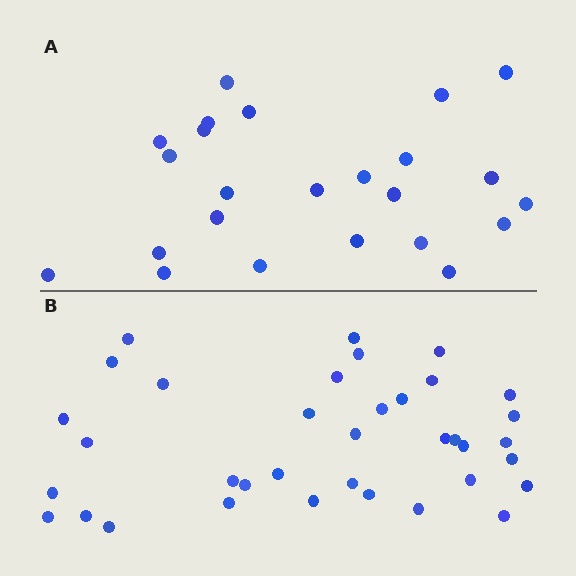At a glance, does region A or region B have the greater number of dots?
Region B (the bottom region) has more dots.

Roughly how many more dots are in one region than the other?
Region B has roughly 12 or so more dots than region A.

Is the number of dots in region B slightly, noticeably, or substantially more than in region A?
Region B has substantially more. The ratio is roughly 1.5 to 1.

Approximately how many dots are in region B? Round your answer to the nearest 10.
About 40 dots. (The exact count is 36, which rounds to 40.)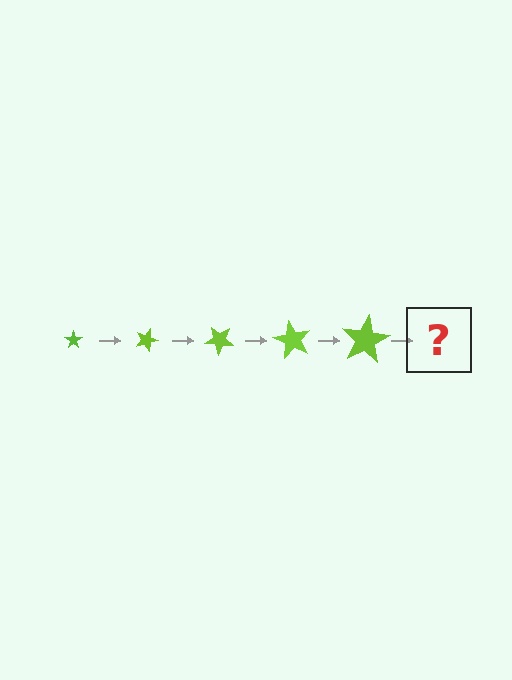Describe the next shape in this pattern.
It should be a star, larger than the previous one and rotated 100 degrees from the start.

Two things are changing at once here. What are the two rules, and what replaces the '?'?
The two rules are that the star grows larger each step and it rotates 20 degrees each step. The '?' should be a star, larger than the previous one and rotated 100 degrees from the start.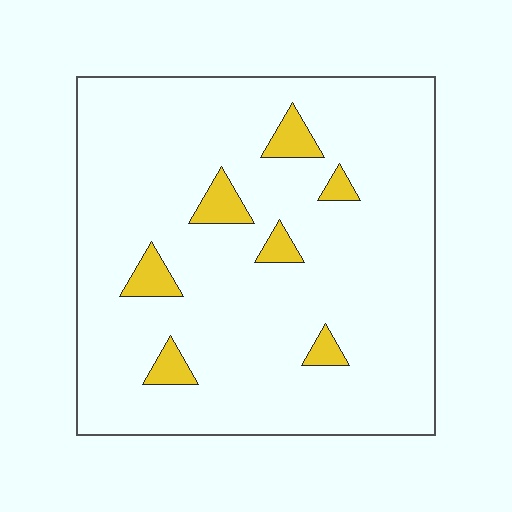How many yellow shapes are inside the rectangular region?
7.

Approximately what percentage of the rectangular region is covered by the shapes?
Approximately 10%.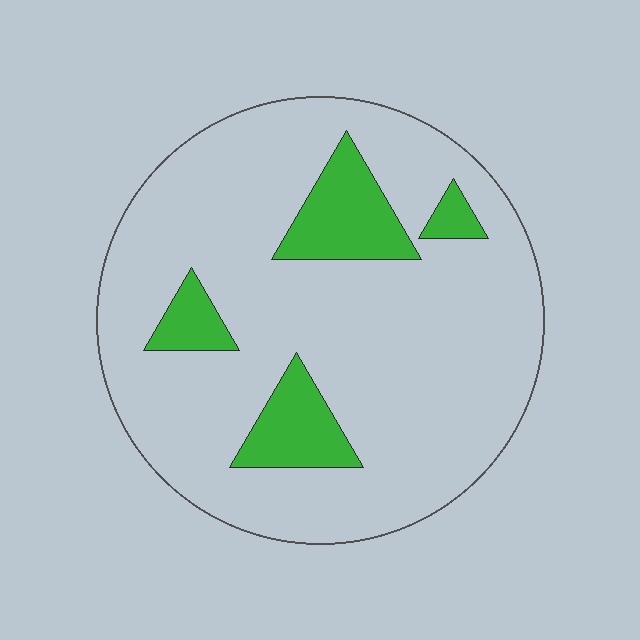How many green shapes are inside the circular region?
4.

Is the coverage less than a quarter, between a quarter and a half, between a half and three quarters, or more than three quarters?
Less than a quarter.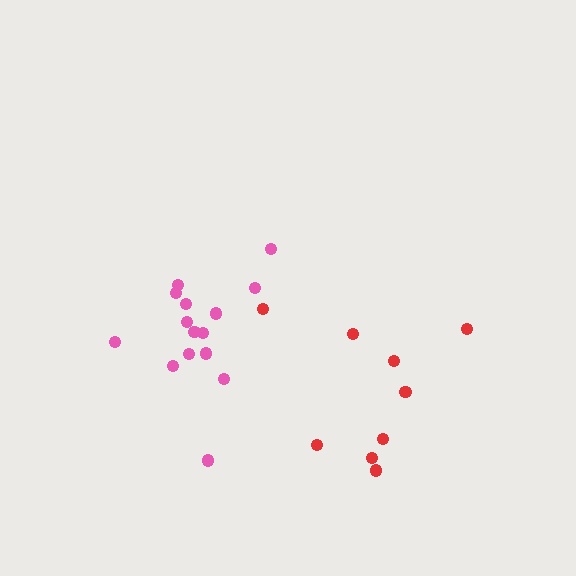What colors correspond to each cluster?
The clusters are colored: red, pink.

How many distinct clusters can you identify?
There are 2 distinct clusters.